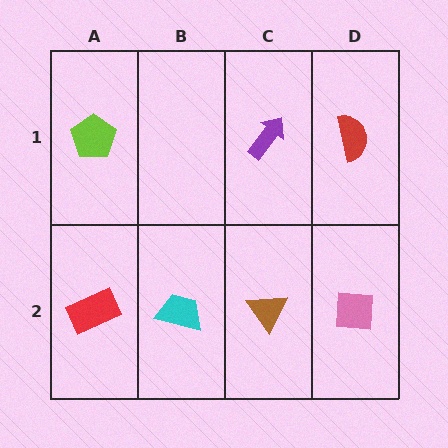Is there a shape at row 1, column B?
No, that cell is empty.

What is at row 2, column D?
A pink square.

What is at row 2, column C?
A brown triangle.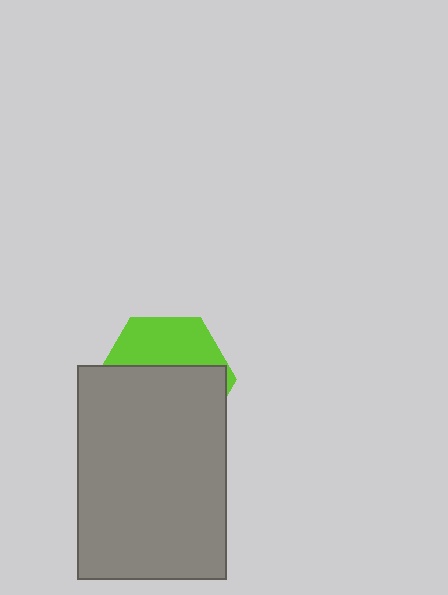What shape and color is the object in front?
The object in front is a gray rectangle.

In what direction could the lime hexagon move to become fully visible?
The lime hexagon could move up. That would shift it out from behind the gray rectangle entirely.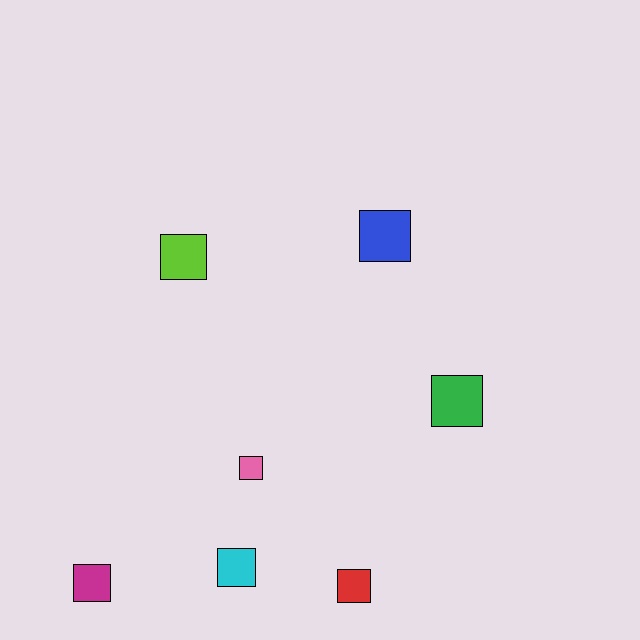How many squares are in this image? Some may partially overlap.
There are 7 squares.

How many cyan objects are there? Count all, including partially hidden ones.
There is 1 cyan object.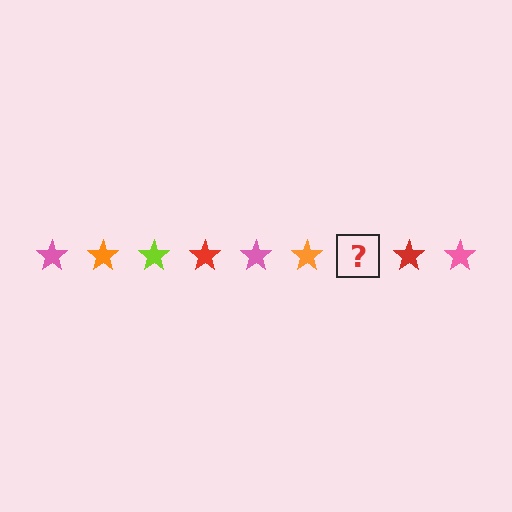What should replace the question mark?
The question mark should be replaced with a lime star.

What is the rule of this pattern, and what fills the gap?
The rule is that the pattern cycles through pink, orange, lime, red stars. The gap should be filled with a lime star.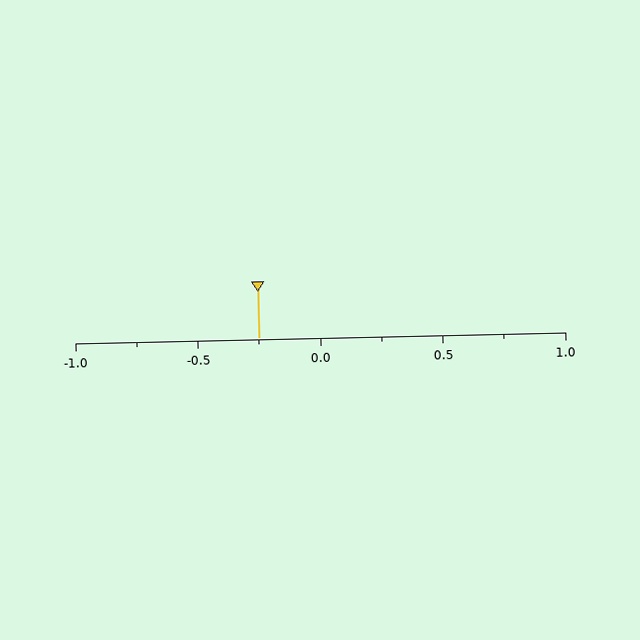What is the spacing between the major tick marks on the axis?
The major ticks are spaced 0.5 apart.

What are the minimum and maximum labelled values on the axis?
The axis runs from -1.0 to 1.0.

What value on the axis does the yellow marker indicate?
The marker indicates approximately -0.25.